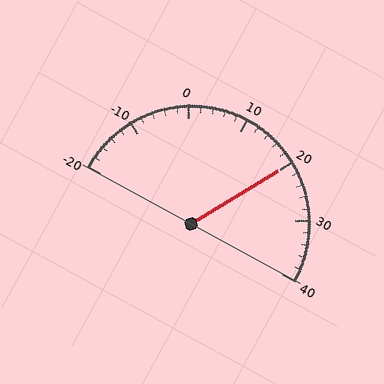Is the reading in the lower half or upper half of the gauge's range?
The reading is in the upper half of the range (-20 to 40).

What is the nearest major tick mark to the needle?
The nearest major tick mark is 20.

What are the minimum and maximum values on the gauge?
The gauge ranges from -20 to 40.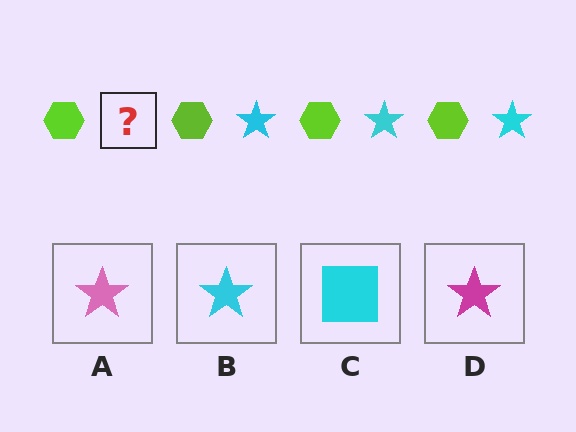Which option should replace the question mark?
Option B.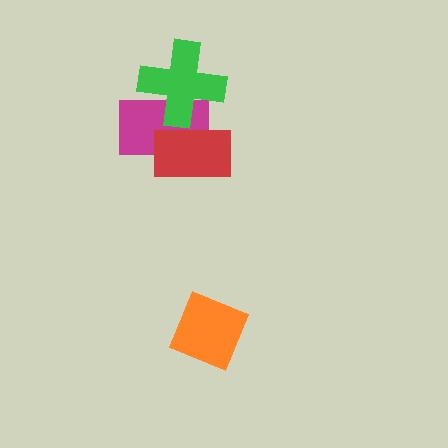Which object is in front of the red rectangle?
The green cross is in front of the red rectangle.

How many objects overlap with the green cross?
2 objects overlap with the green cross.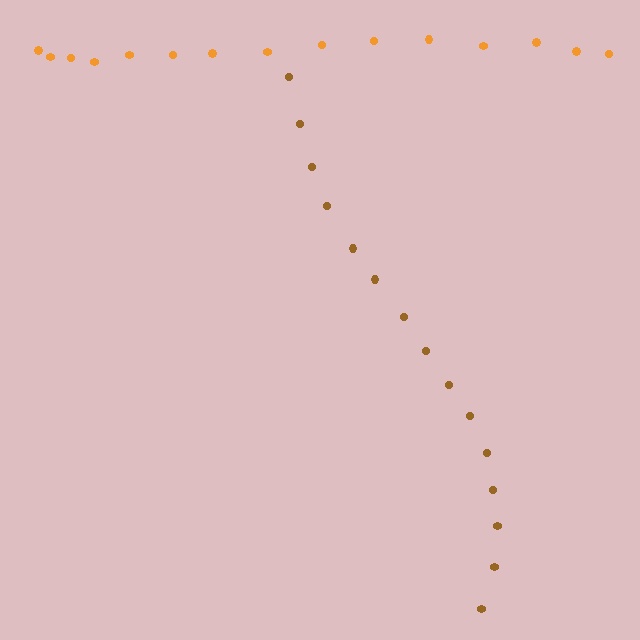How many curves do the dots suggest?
There are 2 distinct paths.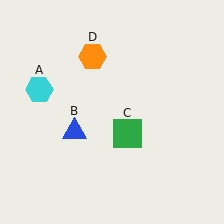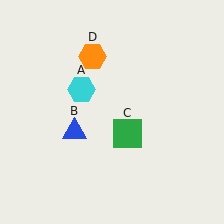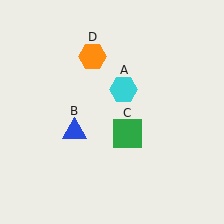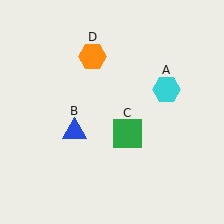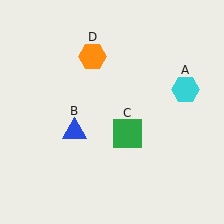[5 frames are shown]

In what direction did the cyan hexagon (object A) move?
The cyan hexagon (object A) moved right.